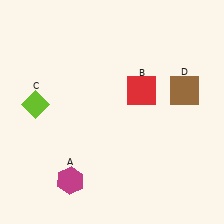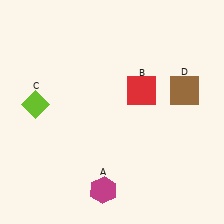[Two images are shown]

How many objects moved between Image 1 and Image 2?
1 object moved between the two images.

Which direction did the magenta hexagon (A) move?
The magenta hexagon (A) moved right.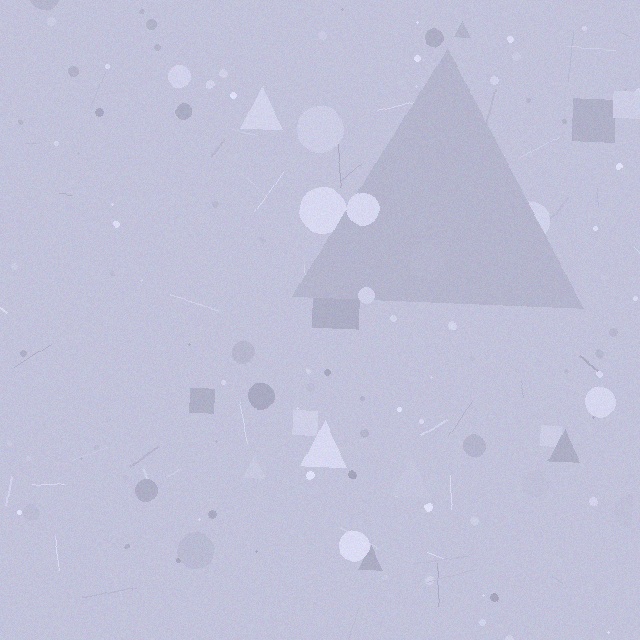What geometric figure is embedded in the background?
A triangle is embedded in the background.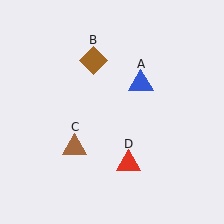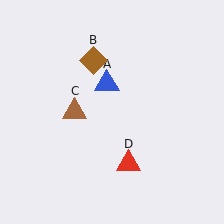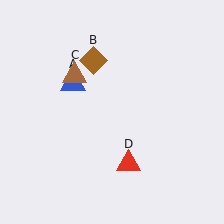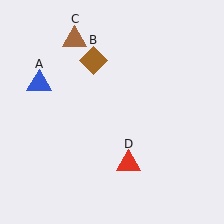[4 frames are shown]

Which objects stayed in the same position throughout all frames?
Brown diamond (object B) and red triangle (object D) remained stationary.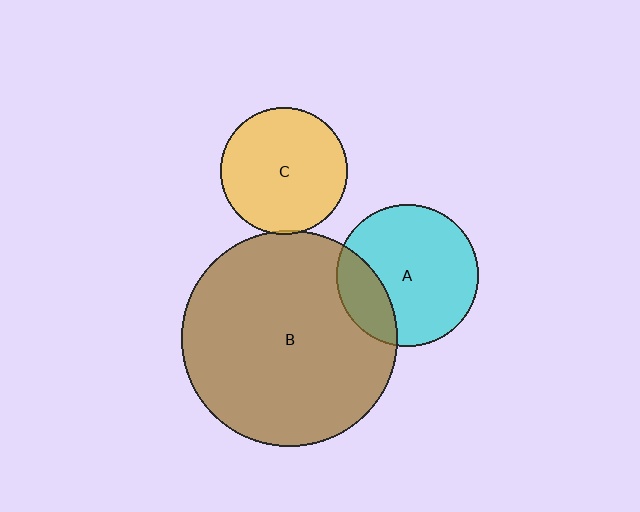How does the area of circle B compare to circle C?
Approximately 2.9 times.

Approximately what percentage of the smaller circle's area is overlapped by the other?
Approximately 25%.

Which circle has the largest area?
Circle B (brown).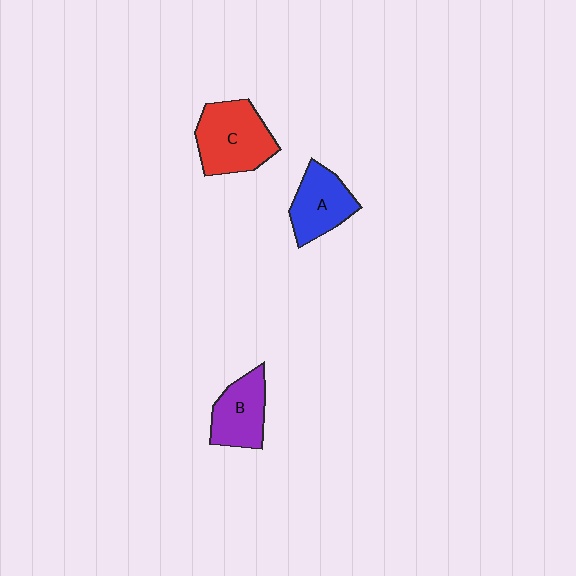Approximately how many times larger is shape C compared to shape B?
Approximately 1.4 times.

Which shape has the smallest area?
Shape B (purple).